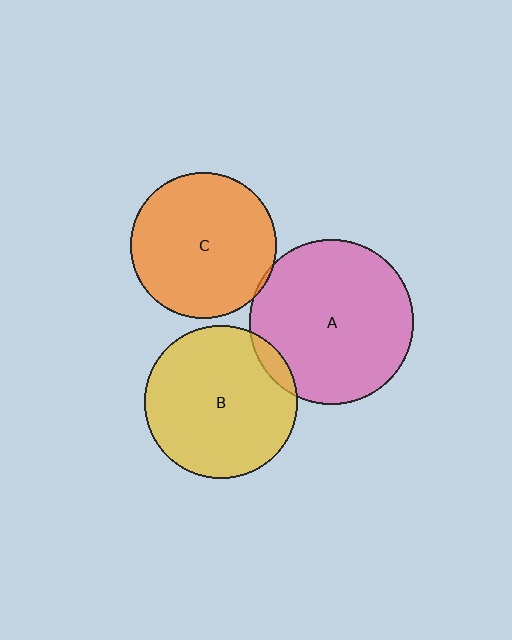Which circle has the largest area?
Circle A (pink).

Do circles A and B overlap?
Yes.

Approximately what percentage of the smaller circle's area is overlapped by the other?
Approximately 5%.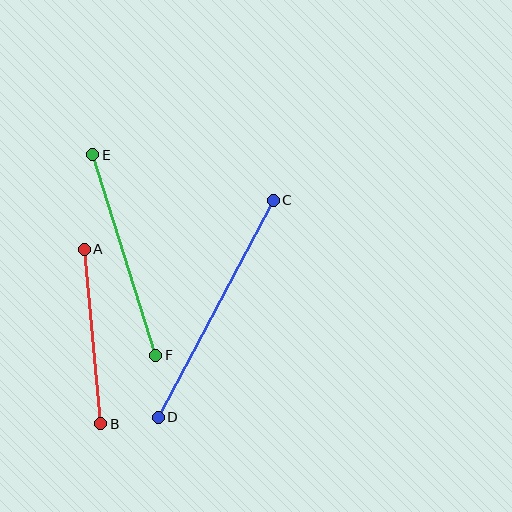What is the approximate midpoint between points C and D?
The midpoint is at approximately (216, 309) pixels.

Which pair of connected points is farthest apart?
Points C and D are farthest apart.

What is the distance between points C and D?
The distance is approximately 246 pixels.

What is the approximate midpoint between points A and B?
The midpoint is at approximately (93, 337) pixels.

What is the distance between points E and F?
The distance is approximately 210 pixels.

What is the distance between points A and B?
The distance is approximately 175 pixels.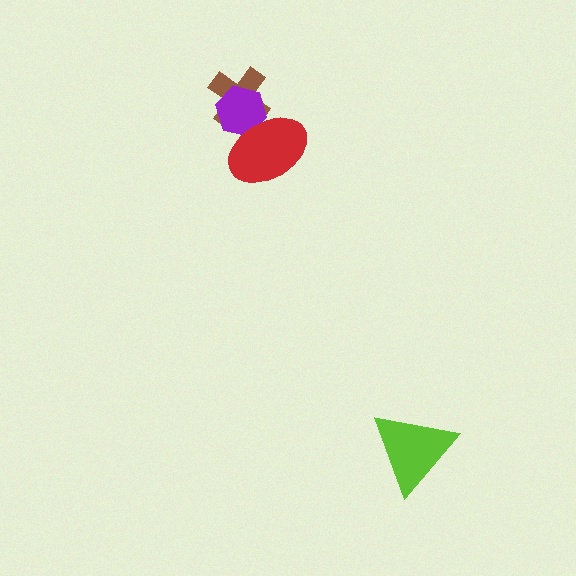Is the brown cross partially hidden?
Yes, it is partially covered by another shape.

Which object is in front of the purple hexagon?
The red ellipse is in front of the purple hexagon.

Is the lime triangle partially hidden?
No, no other shape covers it.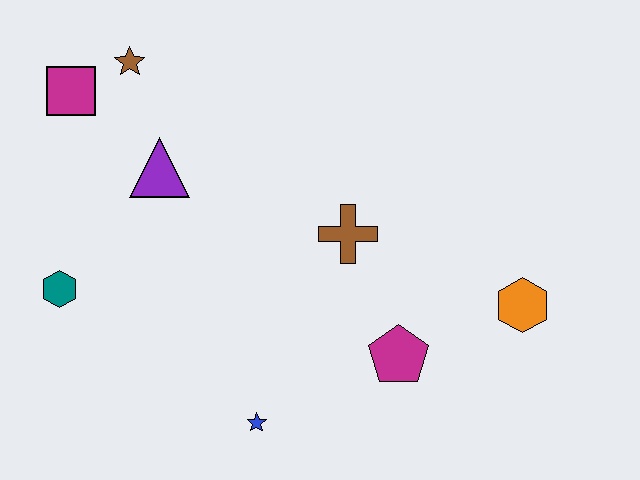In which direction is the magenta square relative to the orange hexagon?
The magenta square is to the left of the orange hexagon.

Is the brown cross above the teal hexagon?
Yes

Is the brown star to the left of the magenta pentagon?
Yes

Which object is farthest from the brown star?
The orange hexagon is farthest from the brown star.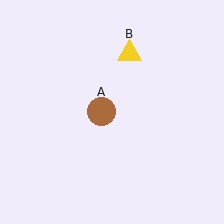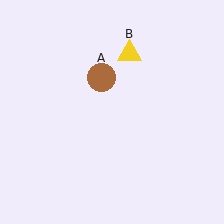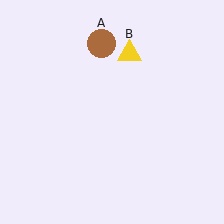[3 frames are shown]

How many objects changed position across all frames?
1 object changed position: brown circle (object A).